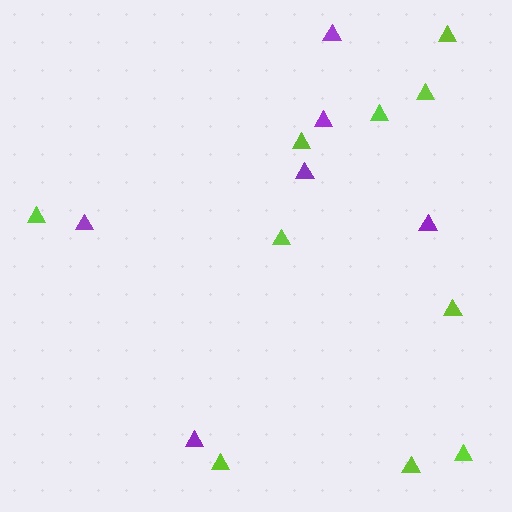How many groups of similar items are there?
There are 2 groups: one group of purple triangles (6) and one group of lime triangles (10).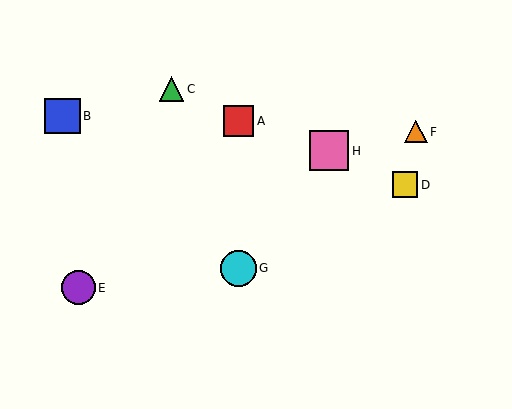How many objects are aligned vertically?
2 objects (A, G) are aligned vertically.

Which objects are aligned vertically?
Objects A, G are aligned vertically.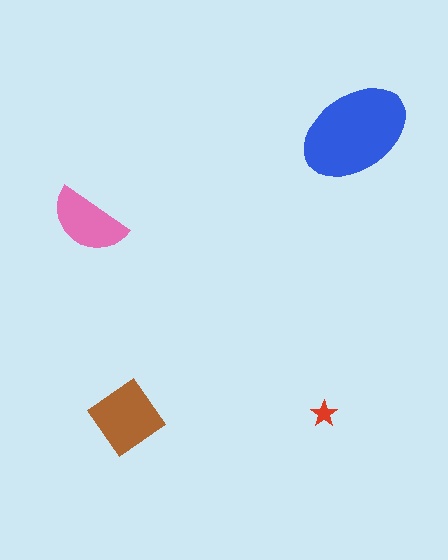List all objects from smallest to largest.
The red star, the pink semicircle, the brown diamond, the blue ellipse.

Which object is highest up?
The blue ellipse is topmost.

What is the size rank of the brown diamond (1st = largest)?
2nd.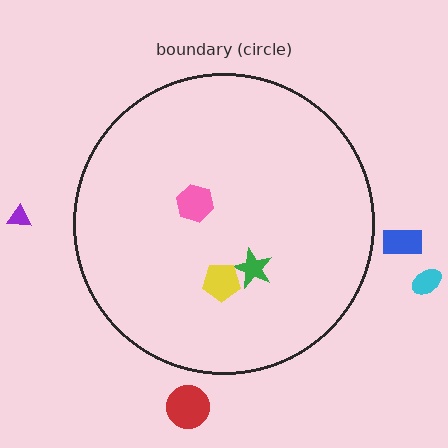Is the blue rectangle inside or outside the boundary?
Outside.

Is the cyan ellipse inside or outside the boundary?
Outside.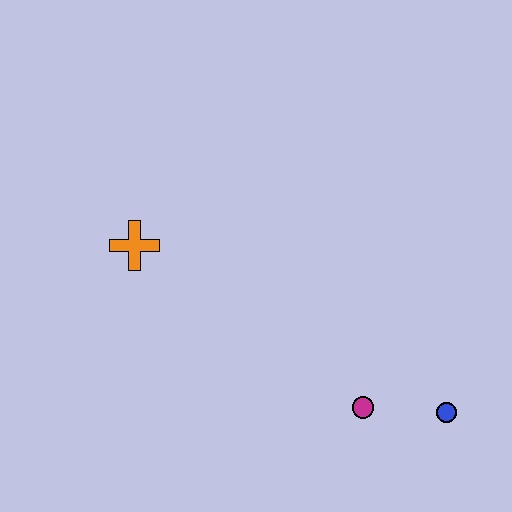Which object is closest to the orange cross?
The magenta circle is closest to the orange cross.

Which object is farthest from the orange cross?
The blue circle is farthest from the orange cross.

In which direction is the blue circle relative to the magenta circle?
The blue circle is to the right of the magenta circle.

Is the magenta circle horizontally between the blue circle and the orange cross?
Yes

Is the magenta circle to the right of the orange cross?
Yes